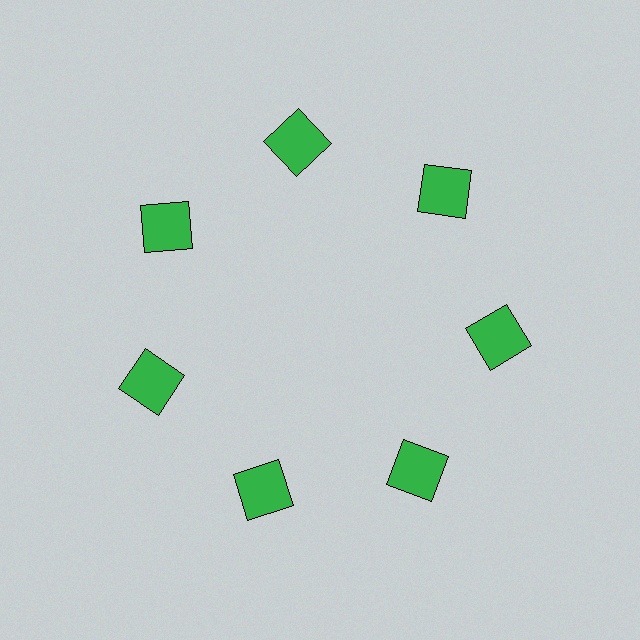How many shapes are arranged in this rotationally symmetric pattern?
There are 7 shapes, arranged in 7 groups of 1.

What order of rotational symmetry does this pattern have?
This pattern has 7-fold rotational symmetry.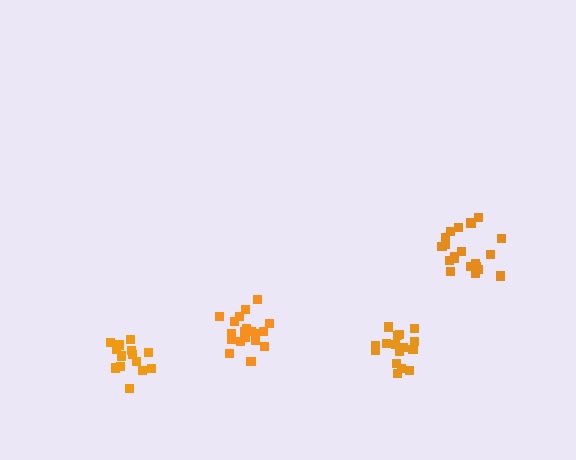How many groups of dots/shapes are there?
There are 4 groups.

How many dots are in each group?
Group 1: 16 dots, Group 2: 14 dots, Group 3: 20 dots, Group 4: 19 dots (69 total).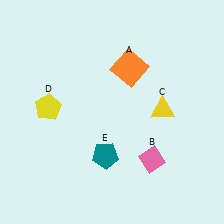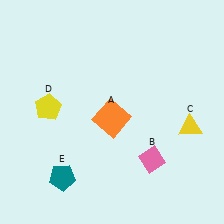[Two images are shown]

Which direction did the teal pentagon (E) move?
The teal pentagon (E) moved left.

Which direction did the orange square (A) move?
The orange square (A) moved down.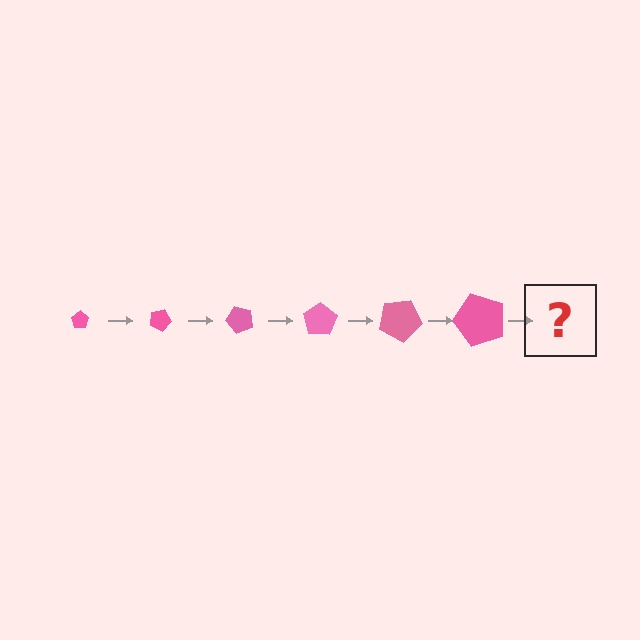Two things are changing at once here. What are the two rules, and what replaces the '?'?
The two rules are that the pentagon grows larger each step and it rotates 25 degrees each step. The '?' should be a pentagon, larger than the previous one and rotated 150 degrees from the start.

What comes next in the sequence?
The next element should be a pentagon, larger than the previous one and rotated 150 degrees from the start.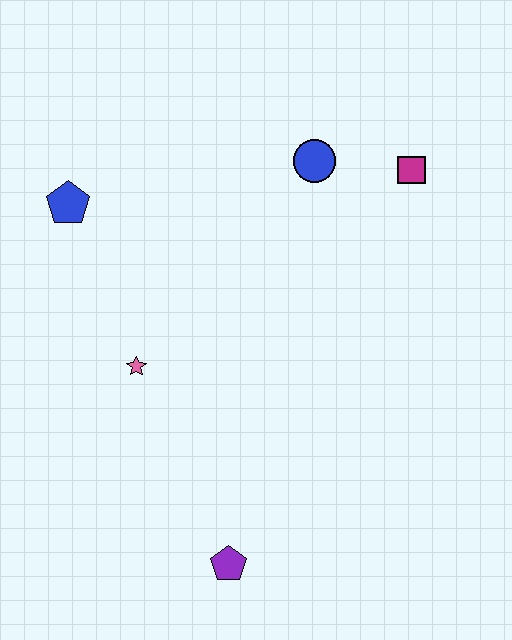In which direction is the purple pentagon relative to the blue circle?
The purple pentagon is below the blue circle.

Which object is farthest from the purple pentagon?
The magenta square is farthest from the purple pentagon.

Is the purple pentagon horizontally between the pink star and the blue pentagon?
No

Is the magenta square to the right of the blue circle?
Yes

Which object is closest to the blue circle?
The magenta square is closest to the blue circle.